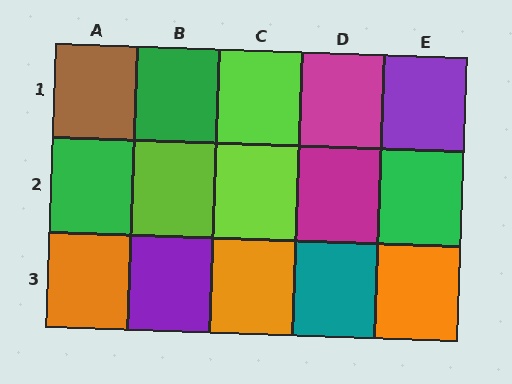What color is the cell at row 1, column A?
Brown.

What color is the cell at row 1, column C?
Lime.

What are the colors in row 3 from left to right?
Orange, purple, orange, teal, orange.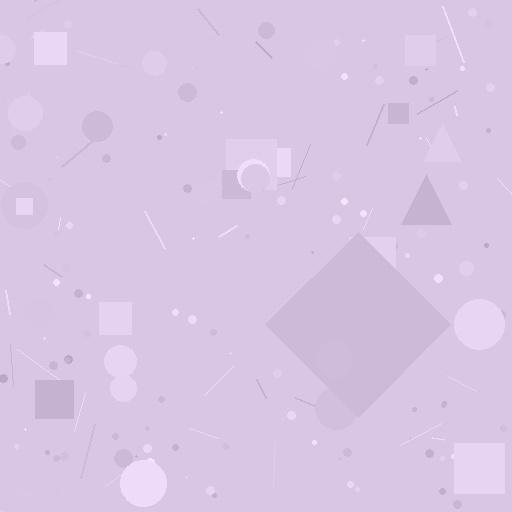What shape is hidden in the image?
A diamond is hidden in the image.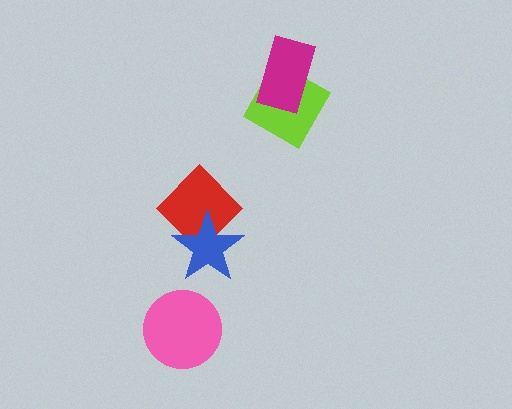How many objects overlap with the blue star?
1 object overlaps with the blue star.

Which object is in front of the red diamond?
The blue star is in front of the red diamond.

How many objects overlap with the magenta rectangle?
1 object overlaps with the magenta rectangle.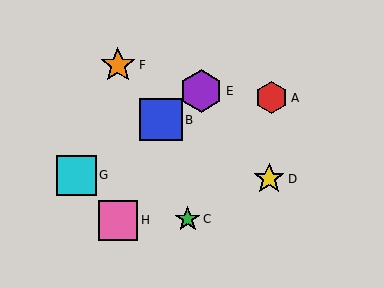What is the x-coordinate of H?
Object H is at x≈118.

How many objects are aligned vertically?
2 objects (F, H) are aligned vertically.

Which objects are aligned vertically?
Objects F, H are aligned vertically.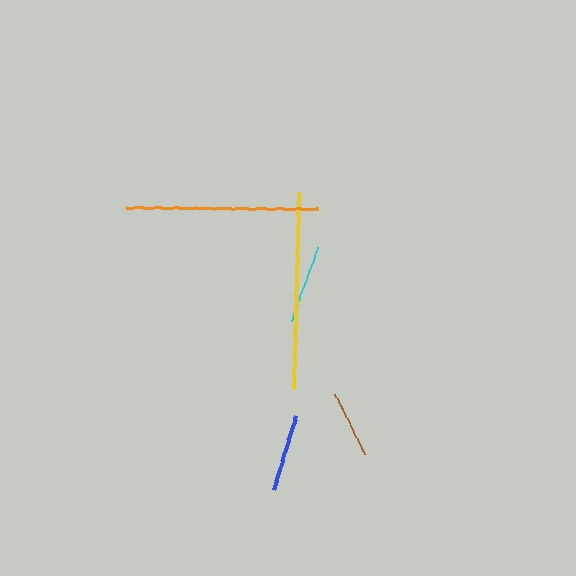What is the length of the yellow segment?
The yellow segment is approximately 196 pixels long.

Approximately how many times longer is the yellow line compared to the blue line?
The yellow line is approximately 2.6 times the length of the blue line.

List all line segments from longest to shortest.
From longest to shortest: yellow, orange, cyan, blue, brown.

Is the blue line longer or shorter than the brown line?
The blue line is longer than the brown line.